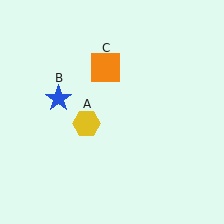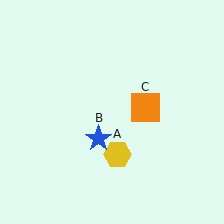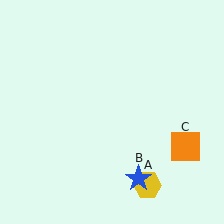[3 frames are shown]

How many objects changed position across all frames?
3 objects changed position: yellow hexagon (object A), blue star (object B), orange square (object C).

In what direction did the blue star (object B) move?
The blue star (object B) moved down and to the right.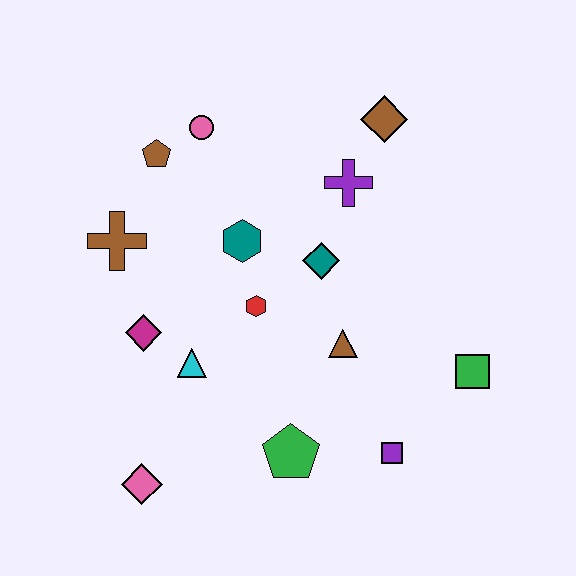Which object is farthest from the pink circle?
The purple square is farthest from the pink circle.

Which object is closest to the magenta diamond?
The cyan triangle is closest to the magenta diamond.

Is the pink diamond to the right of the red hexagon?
No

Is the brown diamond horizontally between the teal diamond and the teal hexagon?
No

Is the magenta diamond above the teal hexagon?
No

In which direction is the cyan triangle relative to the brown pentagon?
The cyan triangle is below the brown pentagon.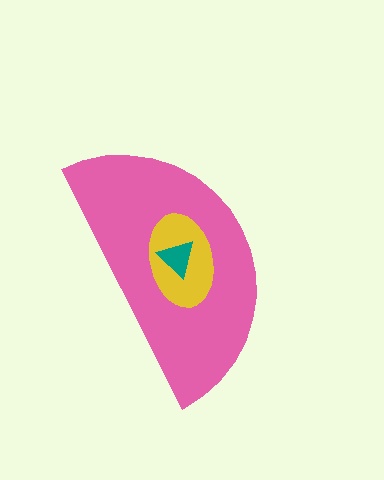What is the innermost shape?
The teal triangle.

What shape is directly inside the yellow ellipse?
The teal triangle.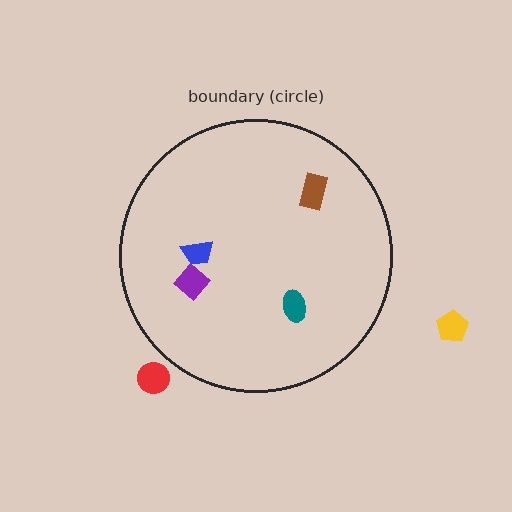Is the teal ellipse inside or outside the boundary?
Inside.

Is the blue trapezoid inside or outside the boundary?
Inside.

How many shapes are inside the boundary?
4 inside, 2 outside.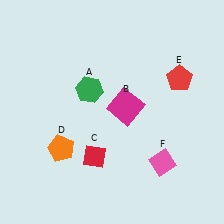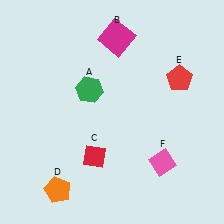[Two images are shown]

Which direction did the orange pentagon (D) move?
The orange pentagon (D) moved down.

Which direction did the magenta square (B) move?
The magenta square (B) moved up.